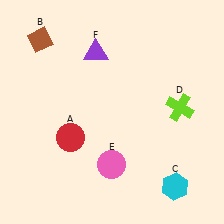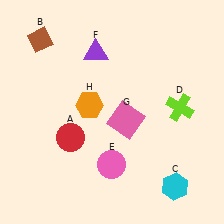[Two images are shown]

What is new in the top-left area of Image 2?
An orange hexagon (H) was added in the top-left area of Image 2.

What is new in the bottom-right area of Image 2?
A pink square (G) was added in the bottom-right area of Image 2.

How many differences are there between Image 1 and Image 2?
There are 2 differences between the two images.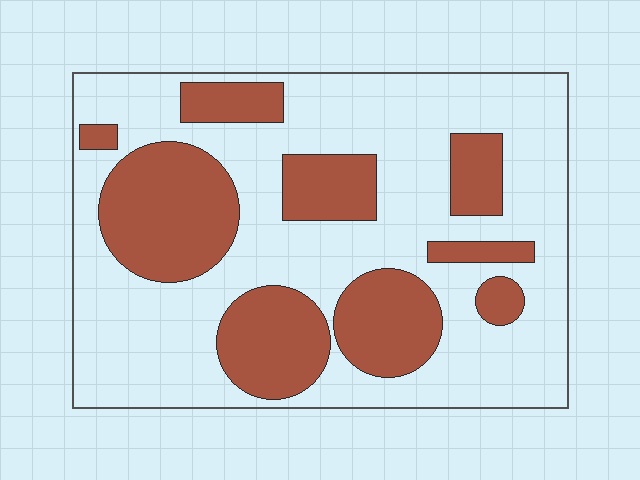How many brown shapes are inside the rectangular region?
9.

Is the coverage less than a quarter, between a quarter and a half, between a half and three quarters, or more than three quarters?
Between a quarter and a half.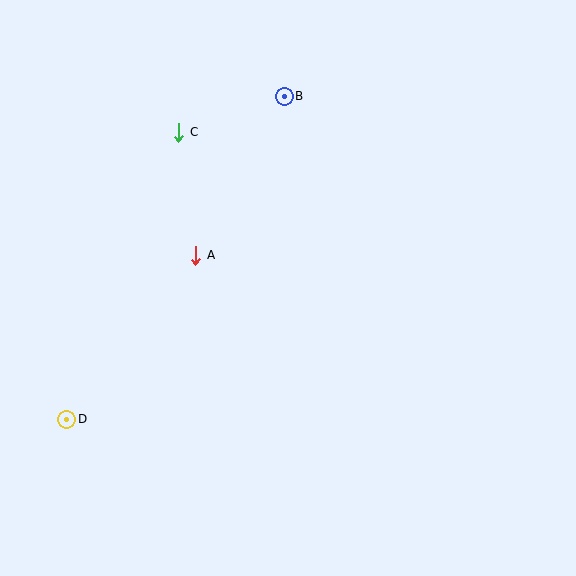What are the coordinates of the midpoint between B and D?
The midpoint between B and D is at (176, 258).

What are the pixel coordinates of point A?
Point A is at (196, 255).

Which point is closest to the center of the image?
Point A at (196, 255) is closest to the center.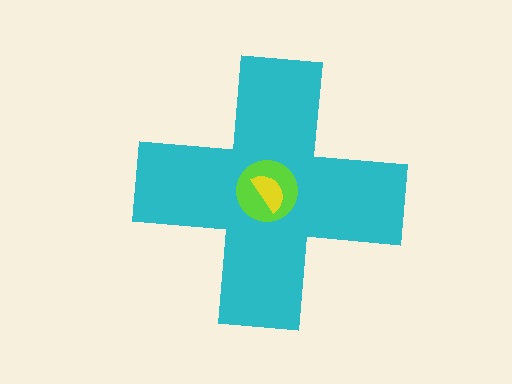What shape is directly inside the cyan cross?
The lime circle.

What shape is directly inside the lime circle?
The yellow semicircle.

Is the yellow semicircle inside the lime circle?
Yes.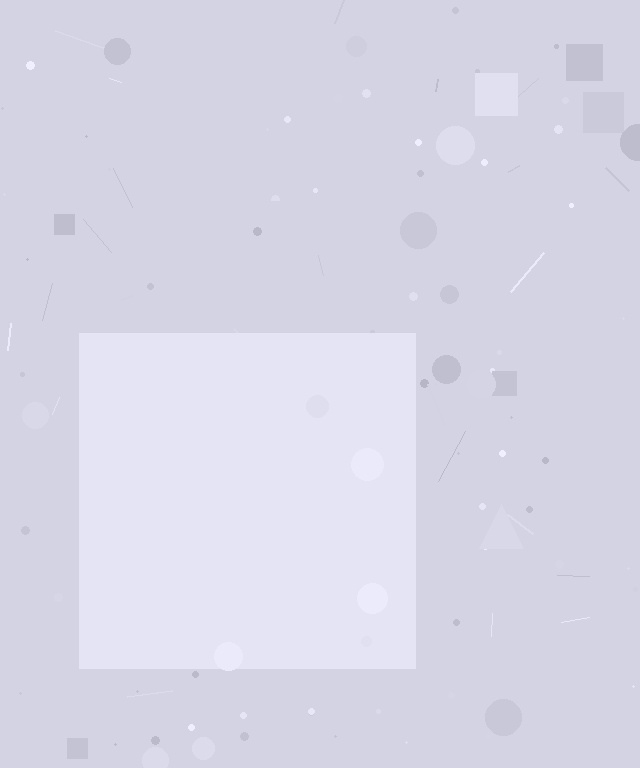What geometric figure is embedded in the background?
A square is embedded in the background.